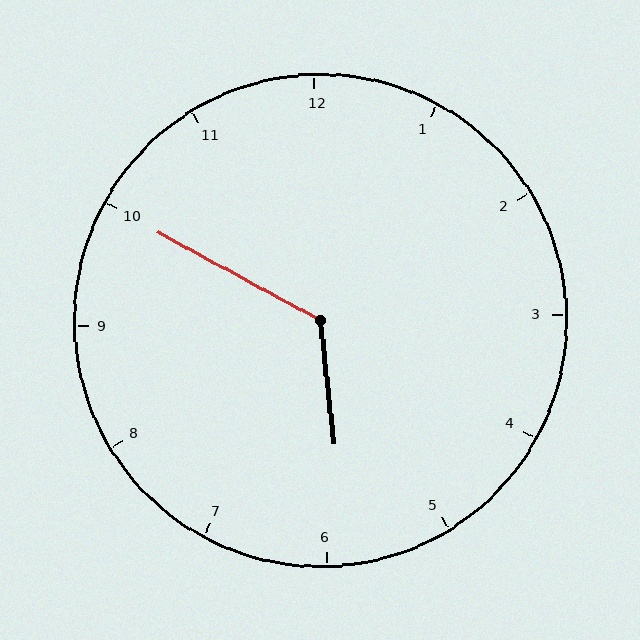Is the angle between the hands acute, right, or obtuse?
It is obtuse.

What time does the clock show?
5:50.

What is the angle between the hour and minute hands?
Approximately 125 degrees.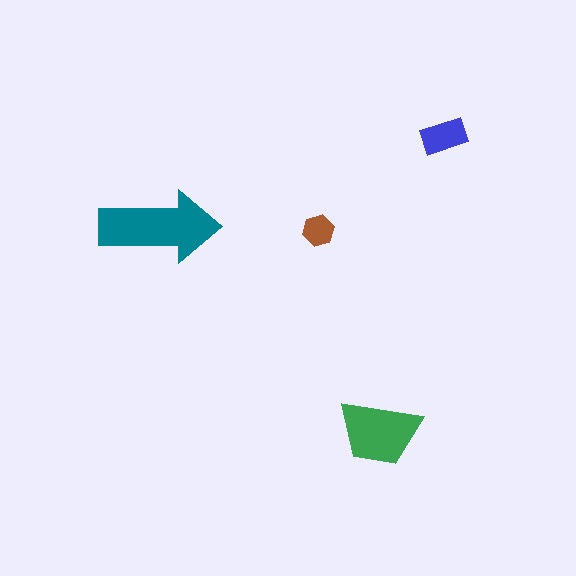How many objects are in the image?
There are 4 objects in the image.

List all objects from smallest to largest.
The brown hexagon, the blue rectangle, the green trapezoid, the teal arrow.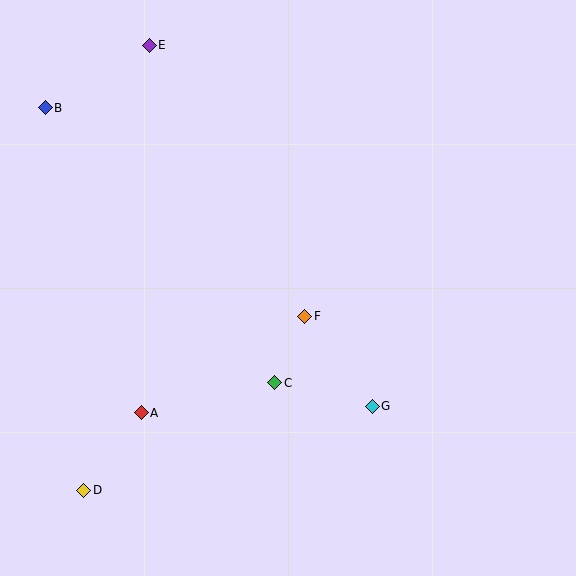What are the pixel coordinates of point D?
Point D is at (84, 490).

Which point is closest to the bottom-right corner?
Point G is closest to the bottom-right corner.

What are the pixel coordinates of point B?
Point B is at (45, 108).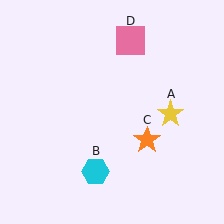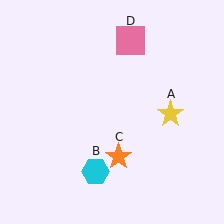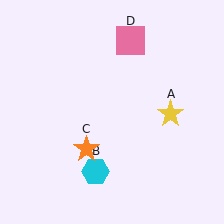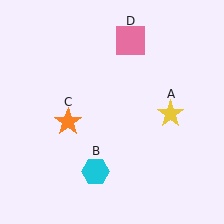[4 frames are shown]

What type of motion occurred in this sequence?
The orange star (object C) rotated clockwise around the center of the scene.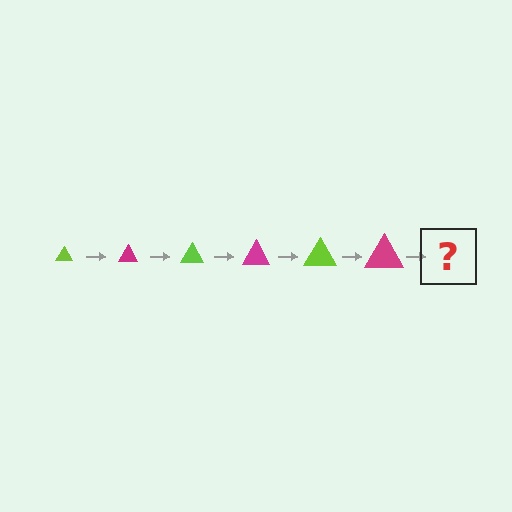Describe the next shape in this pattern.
It should be a lime triangle, larger than the previous one.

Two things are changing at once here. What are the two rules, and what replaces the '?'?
The two rules are that the triangle grows larger each step and the color cycles through lime and magenta. The '?' should be a lime triangle, larger than the previous one.